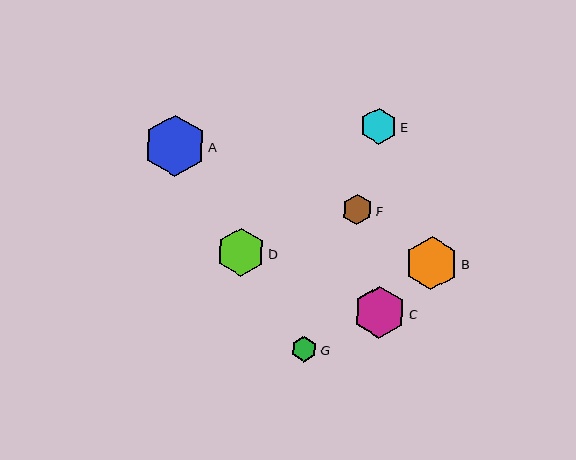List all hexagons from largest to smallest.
From largest to smallest: A, B, C, D, E, F, G.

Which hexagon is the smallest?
Hexagon G is the smallest with a size of approximately 25 pixels.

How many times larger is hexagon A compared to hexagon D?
Hexagon A is approximately 1.3 times the size of hexagon D.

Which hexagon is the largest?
Hexagon A is the largest with a size of approximately 62 pixels.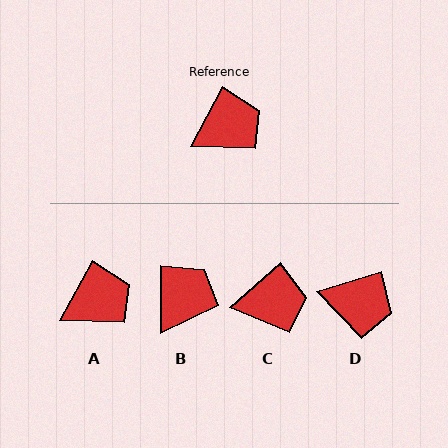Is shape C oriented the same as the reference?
No, it is off by about 20 degrees.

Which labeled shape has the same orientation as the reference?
A.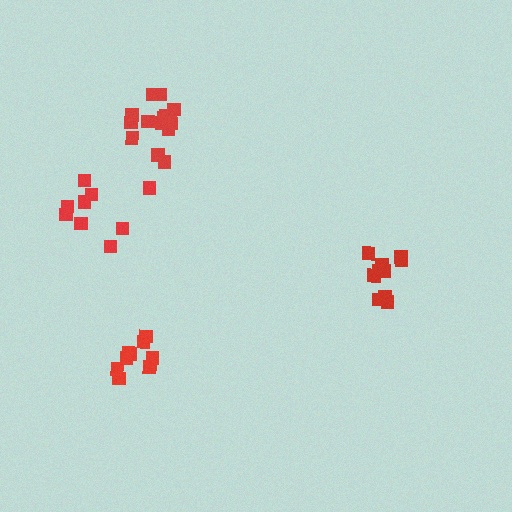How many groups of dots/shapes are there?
There are 4 groups.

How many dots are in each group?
Group 1: 10 dots, Group 2: 9 dots, Group 3: 9 dots, Group 4: 15 dots (43 total).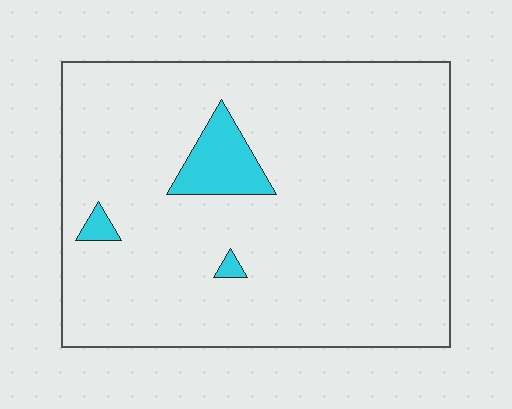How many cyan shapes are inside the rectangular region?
3.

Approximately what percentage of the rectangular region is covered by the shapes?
Approximately 5%.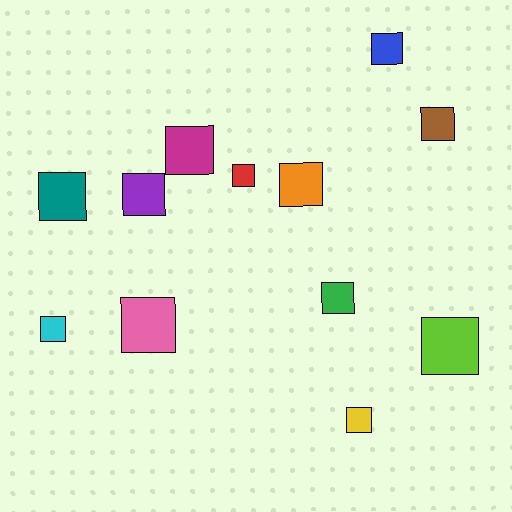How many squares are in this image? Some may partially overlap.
There are 12 squares.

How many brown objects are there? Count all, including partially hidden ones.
There is 1 brown object.